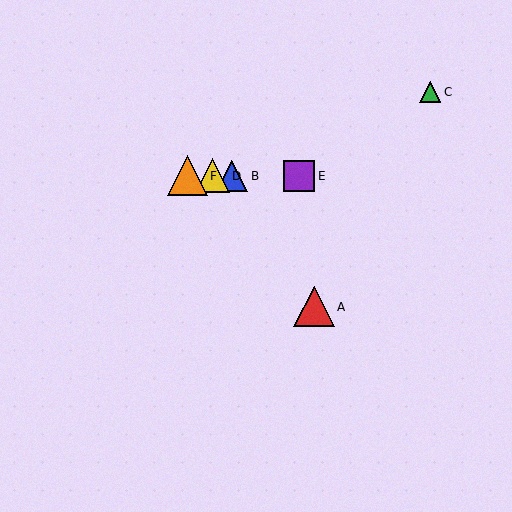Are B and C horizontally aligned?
No, B is at y≈176 and C is at y≈92.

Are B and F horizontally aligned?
Yes, both are at y≈176.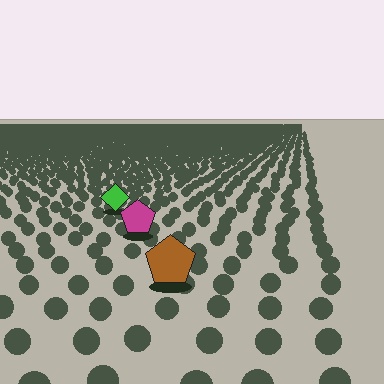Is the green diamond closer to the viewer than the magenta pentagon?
No. The magenta pentagon is closer — you can tell from the texture gradient: the ground texture is coarser near it.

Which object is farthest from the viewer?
The green diamond is farthest from the viewer. It appears smaller and the ground texture around it is denser.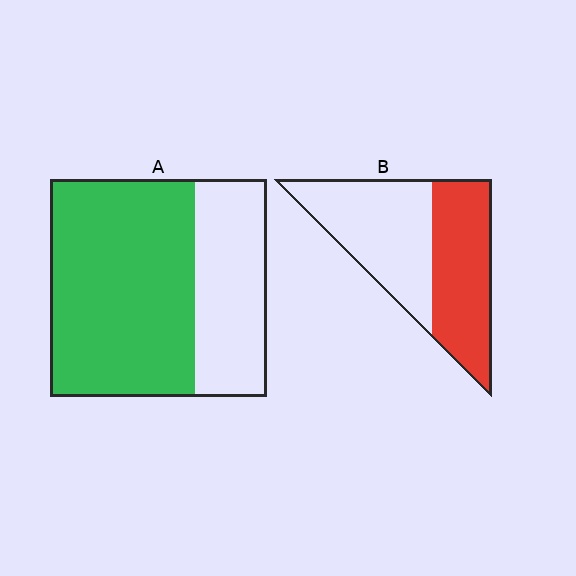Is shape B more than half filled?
Roughly half.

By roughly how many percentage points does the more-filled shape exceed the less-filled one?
By roughly 20 percentage points (A over B).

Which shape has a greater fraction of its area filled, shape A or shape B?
Shape A.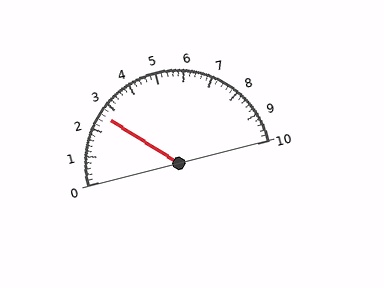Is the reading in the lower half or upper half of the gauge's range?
The reading is in the lower half of the range (0 to 10).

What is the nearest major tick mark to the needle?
The nearest major tick mark is 3.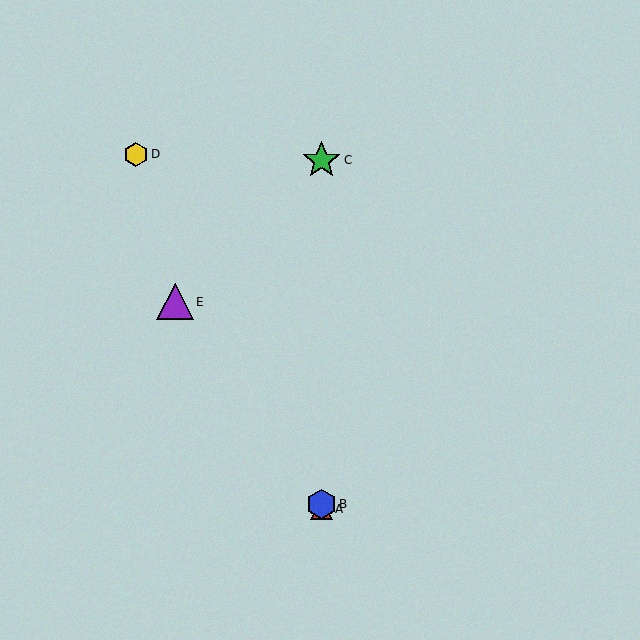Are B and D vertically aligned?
No, B is at x≈322 and D is at x≈136.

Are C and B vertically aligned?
Yes, both are at x≈322.